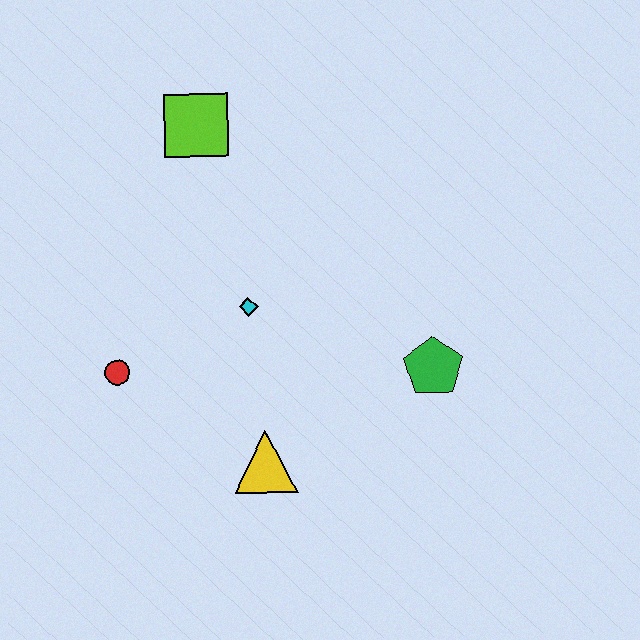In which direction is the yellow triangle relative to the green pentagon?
The yellow triangle is to the left of the green pentagon.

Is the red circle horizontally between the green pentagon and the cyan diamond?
No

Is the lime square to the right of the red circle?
Yes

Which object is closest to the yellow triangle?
The cyan diamond is closest to the yellow triangle.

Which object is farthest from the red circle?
The green pentagon is farthest from the red circle.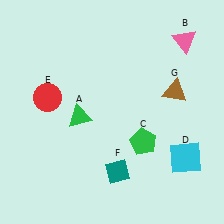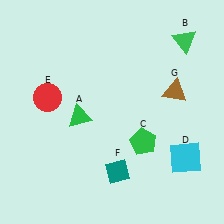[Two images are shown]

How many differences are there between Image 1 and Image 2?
There is 1 difference between the two images.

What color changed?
The triangle (B) changed from pink in Image 1 to green in Image 2.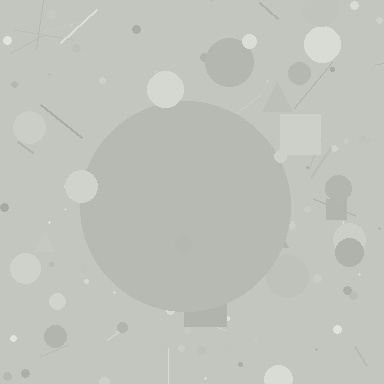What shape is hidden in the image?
A circle is hidden in the image.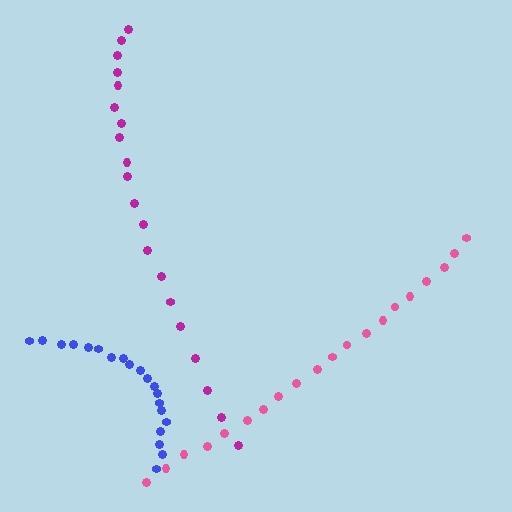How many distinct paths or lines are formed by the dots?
There are 3 distinct paths.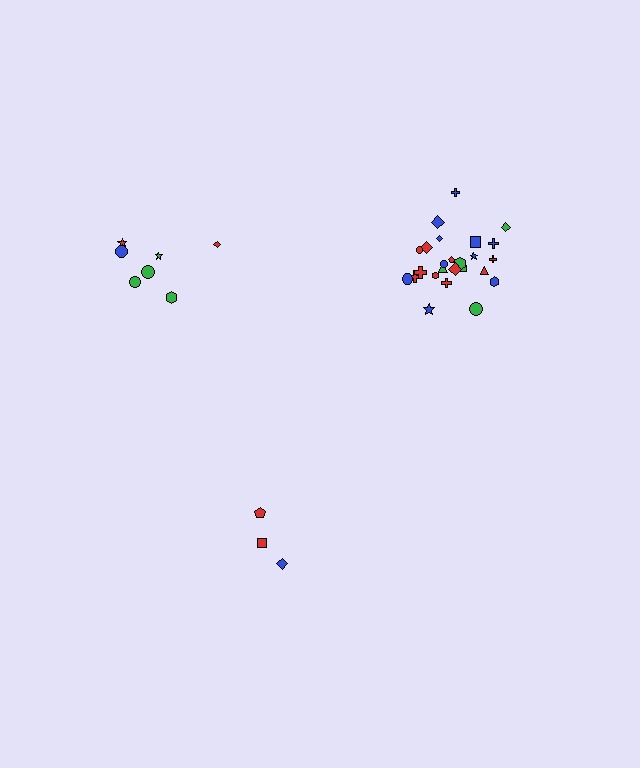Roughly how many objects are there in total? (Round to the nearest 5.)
Roughly 35 objects in total.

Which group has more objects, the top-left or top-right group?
The top-right group.